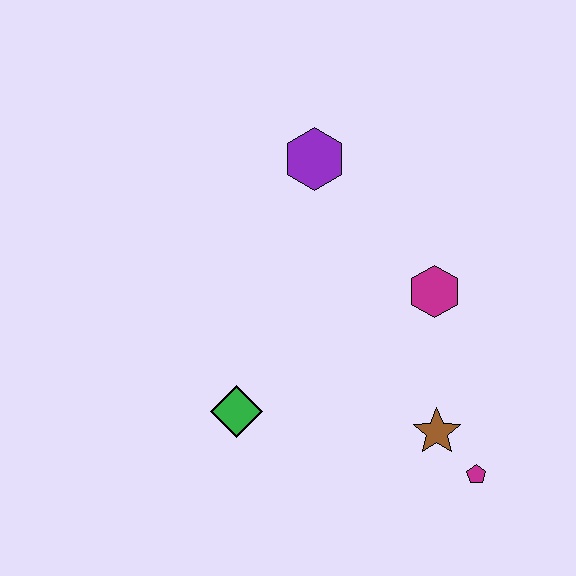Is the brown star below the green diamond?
Yes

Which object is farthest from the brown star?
The purple hexagon is farthest from the brown star.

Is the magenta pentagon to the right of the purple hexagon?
Yes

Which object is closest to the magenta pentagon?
The brown star is closest to the magenta pentagon.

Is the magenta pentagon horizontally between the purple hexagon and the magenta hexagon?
No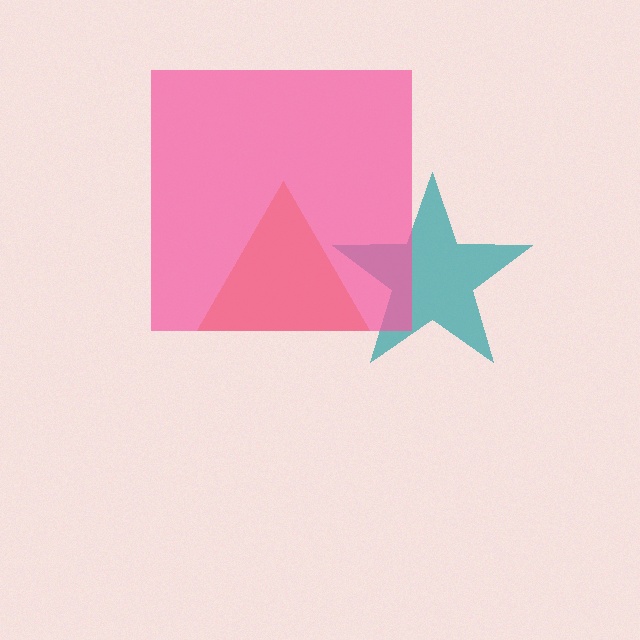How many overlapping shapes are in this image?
There are 3 overlapping shapes in the image.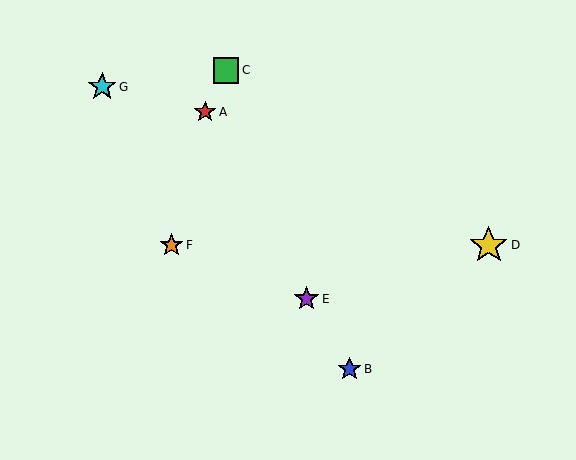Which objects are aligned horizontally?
Objects D, F are aligned horizontally.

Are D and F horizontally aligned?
Yes, both are at y≈245.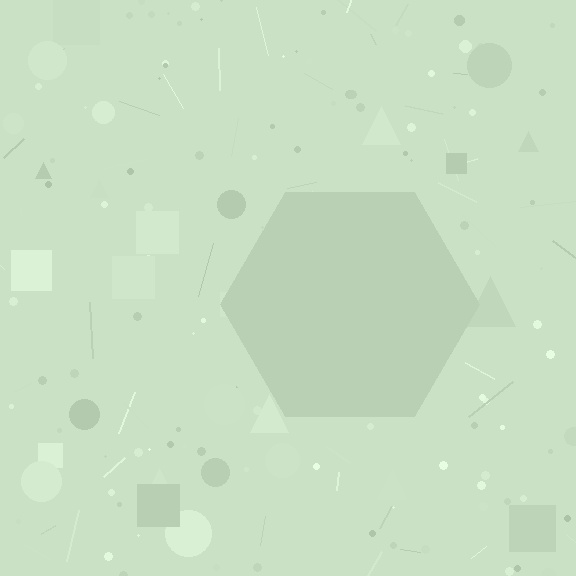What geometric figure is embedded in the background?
A hexagon is embedded in the background.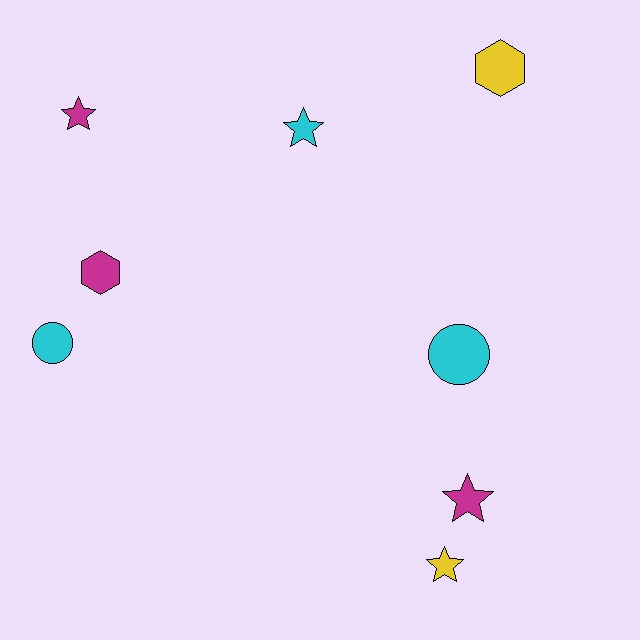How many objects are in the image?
There are 8 objects.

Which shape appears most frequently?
Star, with 4 objects.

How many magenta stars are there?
There are 2 magenta stars.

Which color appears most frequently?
Magenta, with 3 objects.